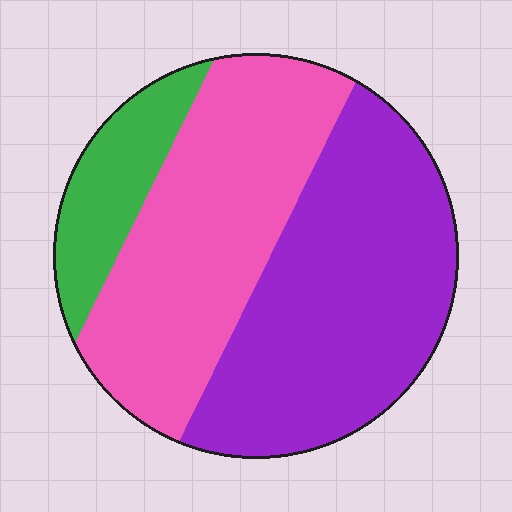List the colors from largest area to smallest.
From largest to smallest: purple, pink, green.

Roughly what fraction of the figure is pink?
Pink covers 40% of the figure.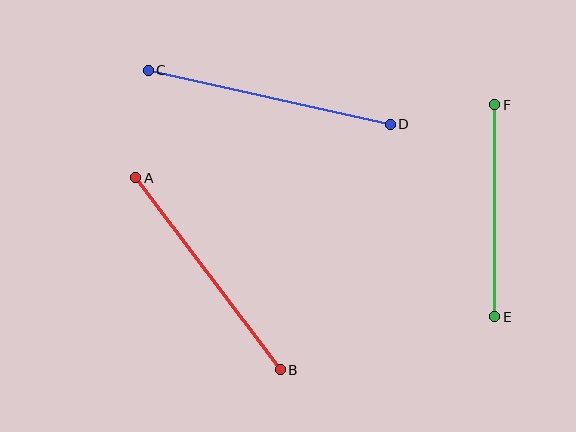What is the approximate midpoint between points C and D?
The midpoint is at approximately (269, 97) pixels.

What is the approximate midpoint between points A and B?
The midpoint is at approximately (208, 274) pixels.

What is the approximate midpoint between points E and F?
The midpoint is at approximately (495, 211) pixels.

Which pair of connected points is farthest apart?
Points C and D are farthest apart.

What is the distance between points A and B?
The distance is approximately 240 pixels.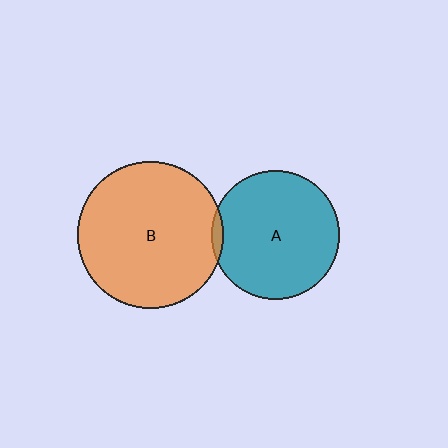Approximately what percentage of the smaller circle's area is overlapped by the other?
Approximately 5%.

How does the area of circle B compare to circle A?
Approximately 1.3 times.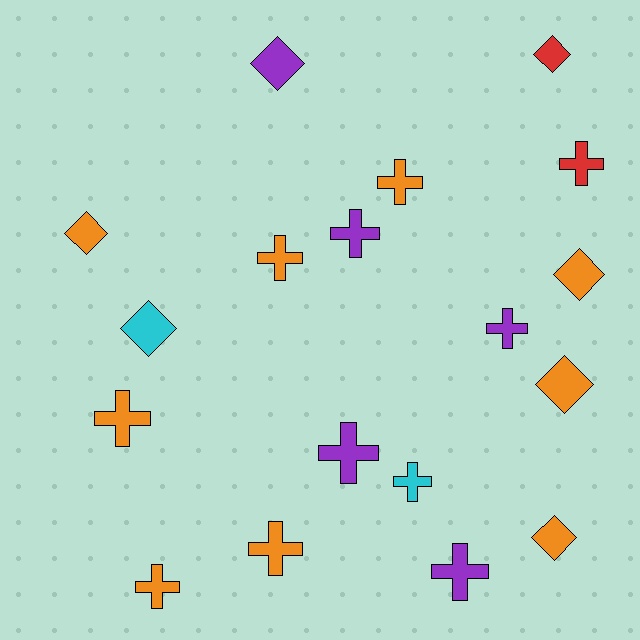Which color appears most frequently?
Orange, with 9 objects.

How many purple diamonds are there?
There is 1 purple diamond.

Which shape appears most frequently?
Cross, with 11 objects.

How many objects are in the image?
There are 18 objects.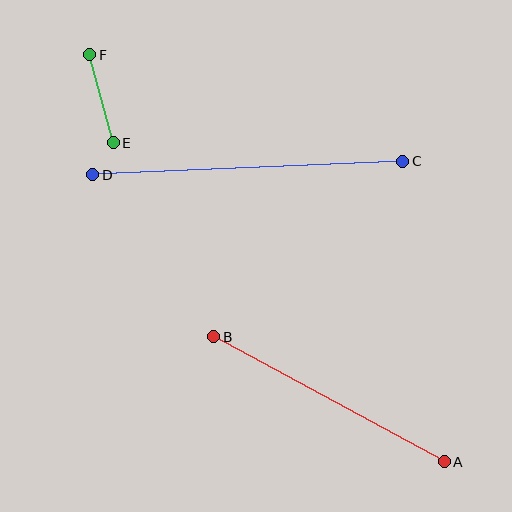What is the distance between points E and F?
The distance is approximately 91 pixels.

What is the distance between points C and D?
The distance is approximately 310 pixels.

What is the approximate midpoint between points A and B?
The midpoint is at approximately (329, 399) pixels.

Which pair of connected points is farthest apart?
Points C and D are farthest apart.